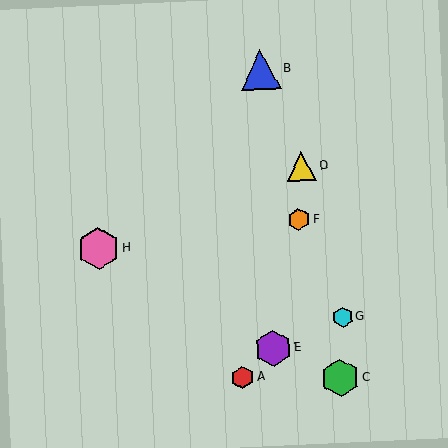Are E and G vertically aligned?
No, E is at x≈273 and G is at x≈342.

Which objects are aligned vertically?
Objects B, E are aligned vertically.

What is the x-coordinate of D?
Object D is at x≈301.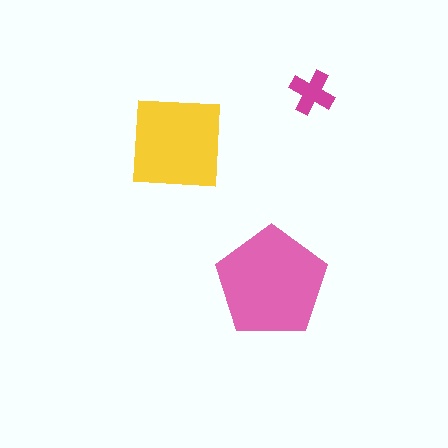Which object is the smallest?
The magenta cross.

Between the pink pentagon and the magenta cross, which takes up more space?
The pink pentagon.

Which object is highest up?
The magenta cross is topmost.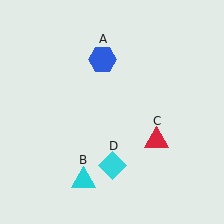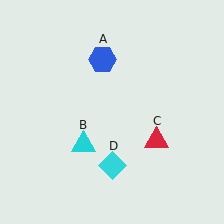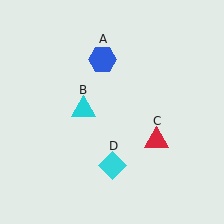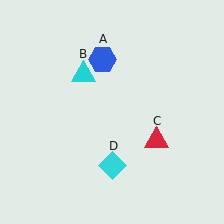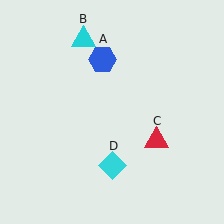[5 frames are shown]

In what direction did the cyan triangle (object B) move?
The cyan triangle (object B) moved up.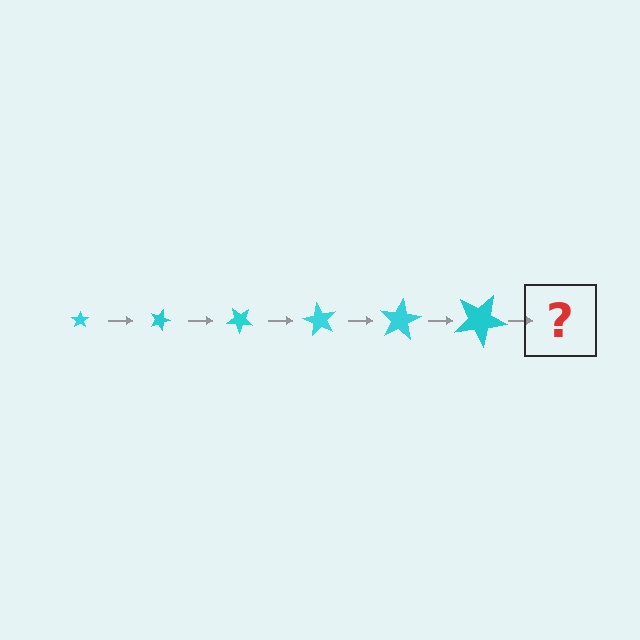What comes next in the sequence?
The next element should be a star, larger than the previous one and rotated 120 degrees from the start.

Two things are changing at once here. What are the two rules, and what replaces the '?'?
The two rules are that the star grows larger each step and it rotates 20 degrees each step. The '?' should be a star, larger than the previous one and rotated 120 degrees from the start.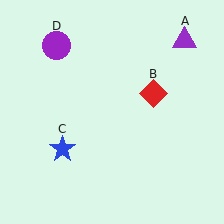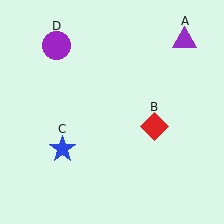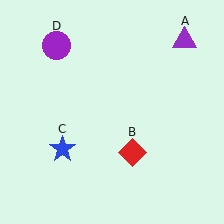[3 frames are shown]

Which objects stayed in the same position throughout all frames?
Purple triangle (object A) and blue star (object C) and purple circle (object D) remained stationary.